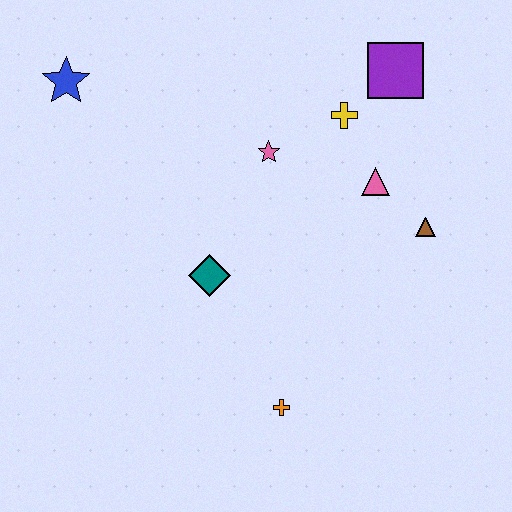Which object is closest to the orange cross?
The teal diamond is closest to the orange cross.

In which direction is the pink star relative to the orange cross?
The pink star is above the orange cross.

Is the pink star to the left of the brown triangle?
Yes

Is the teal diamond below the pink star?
Yes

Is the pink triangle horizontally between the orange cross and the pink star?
No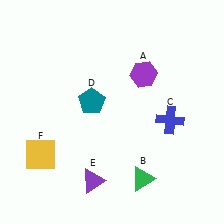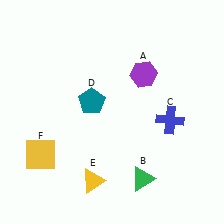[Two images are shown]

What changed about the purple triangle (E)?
In Image 1, E is purple. In Image 2, it changed to yellow.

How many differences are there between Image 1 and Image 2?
There is 1 difference between the two images.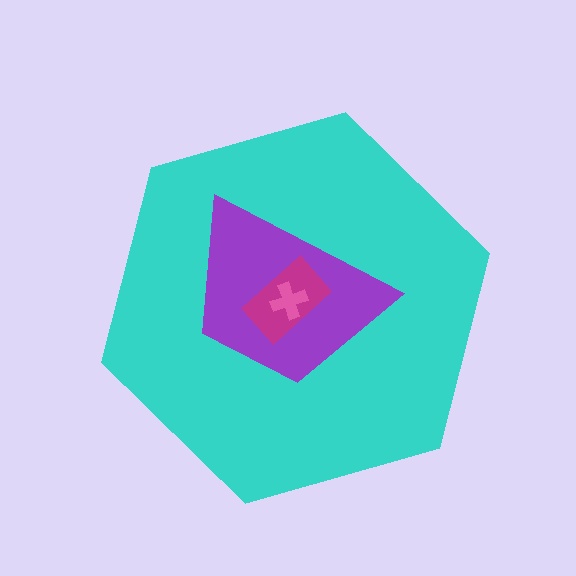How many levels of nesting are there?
4.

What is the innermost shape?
The pink cross.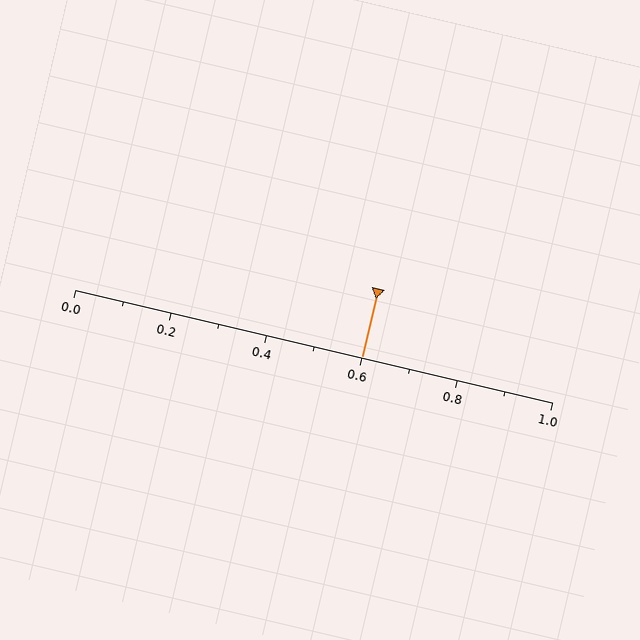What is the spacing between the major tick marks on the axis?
The major ticks are spaced 0.2 apart.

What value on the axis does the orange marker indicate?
The marker indicates approximately 0.6.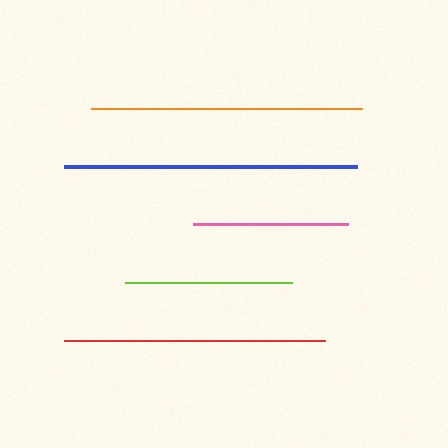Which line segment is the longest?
The blue line is the longest at approximately 294 pixels.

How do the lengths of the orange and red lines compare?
The orange and red lines are approximately the same length.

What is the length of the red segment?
The red segment is approximately 262 pixels long.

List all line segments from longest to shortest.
From longest to shortest: blue, orange, red, lime, pink.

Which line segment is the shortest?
The pink line is the shortest at approximately 155 pixels.